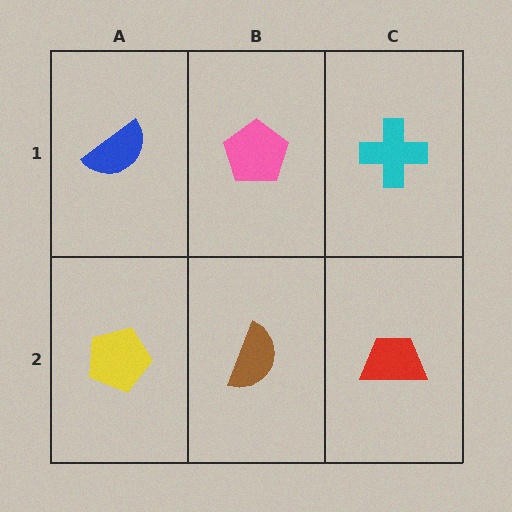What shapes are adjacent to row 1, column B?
A brown semicircle (row 2, column B), a blue semicircle (row 1, column A), a cyan cross (row 1, column C).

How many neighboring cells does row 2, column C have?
2.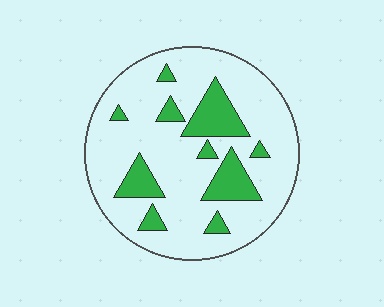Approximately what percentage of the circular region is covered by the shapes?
Approximately 20%.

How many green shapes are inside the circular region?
10.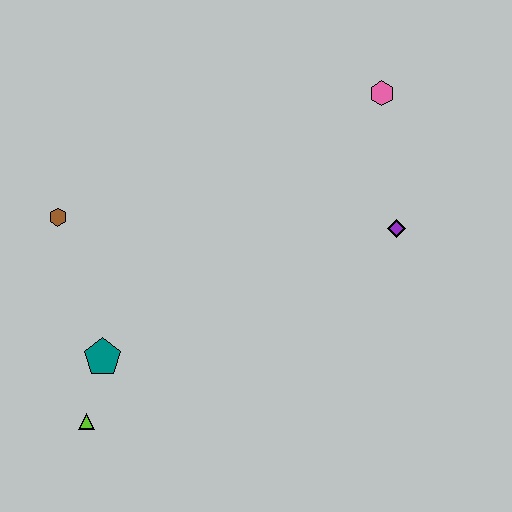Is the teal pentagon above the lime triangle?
Yes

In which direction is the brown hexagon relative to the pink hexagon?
The brown hexagon is to the left of the pink hexagon.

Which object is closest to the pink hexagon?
The purple diamond is closest to the pink hexagon.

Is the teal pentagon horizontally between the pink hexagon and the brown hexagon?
Yes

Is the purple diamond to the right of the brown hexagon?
Yes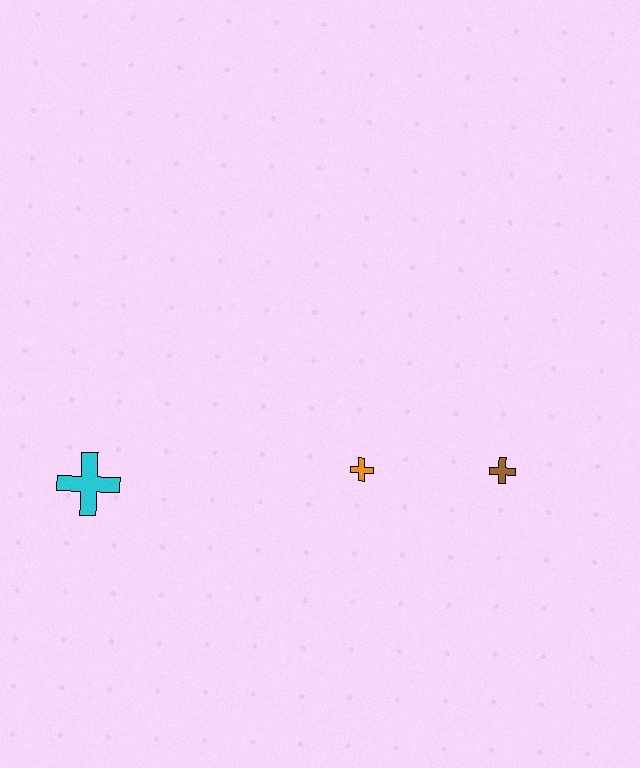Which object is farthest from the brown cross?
The cyan cross is farthest from the brown cross.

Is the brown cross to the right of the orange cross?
Yes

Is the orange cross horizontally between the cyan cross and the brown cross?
Yes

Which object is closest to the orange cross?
The brown cross is closest to the orange cross.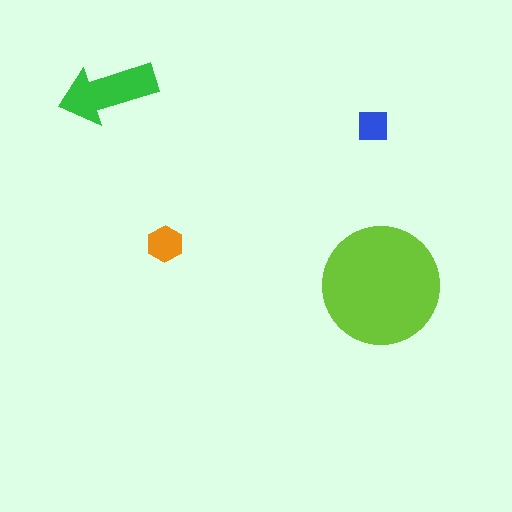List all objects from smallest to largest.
The blue square, the orange hexagon, the green arrow, the lime circle.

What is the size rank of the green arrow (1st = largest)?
2nd.